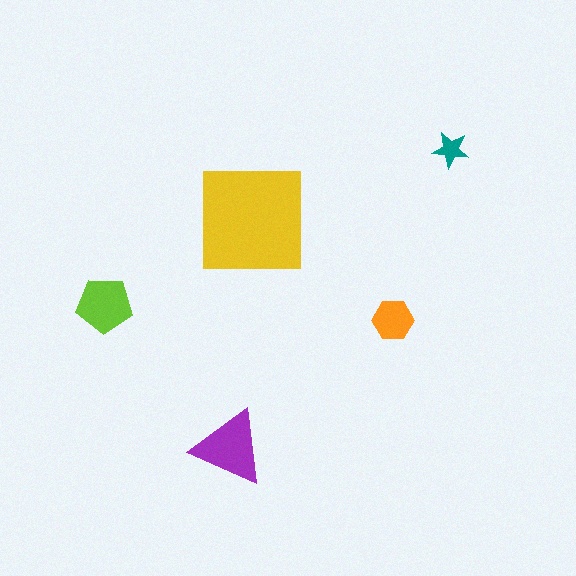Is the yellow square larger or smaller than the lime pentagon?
Larger.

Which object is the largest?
The yellow square.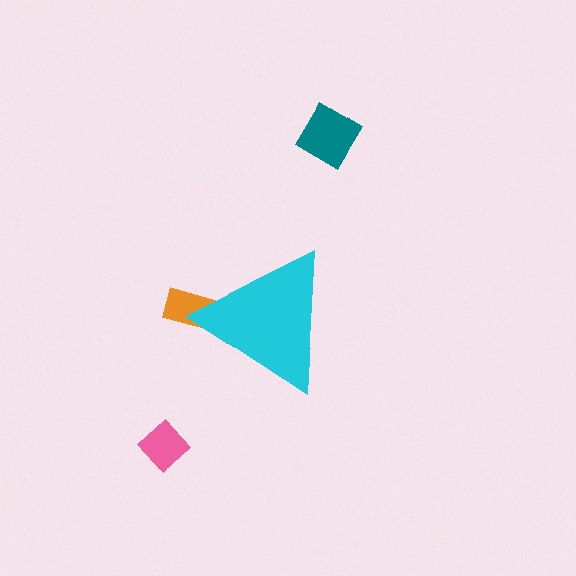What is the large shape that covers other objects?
A cyan triangle.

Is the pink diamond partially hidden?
No, the pink diamond is fully visible.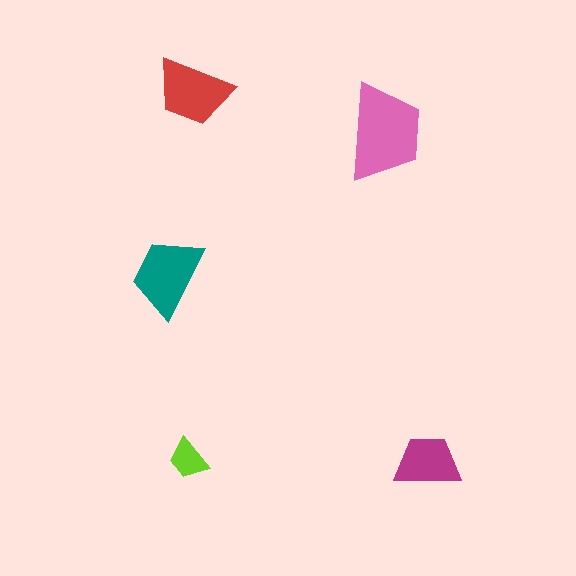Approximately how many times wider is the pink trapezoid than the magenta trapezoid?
About 1.5 times wider.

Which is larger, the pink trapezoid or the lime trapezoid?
The pink one.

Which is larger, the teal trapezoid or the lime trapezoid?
The teal one.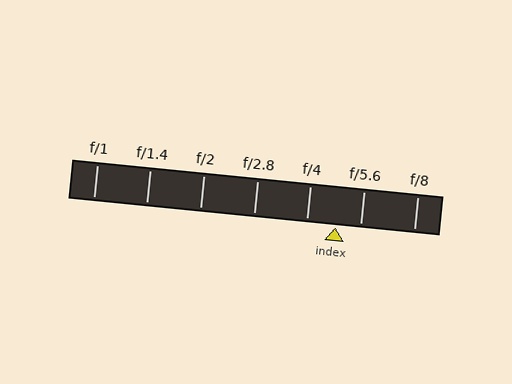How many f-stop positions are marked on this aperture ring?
There are 7 f-stop positions marked.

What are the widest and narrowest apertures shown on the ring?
The widest aperture shown is f/1 and the narrowest is f/8.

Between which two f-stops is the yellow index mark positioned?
The index mark is between f/4 and f/5.6.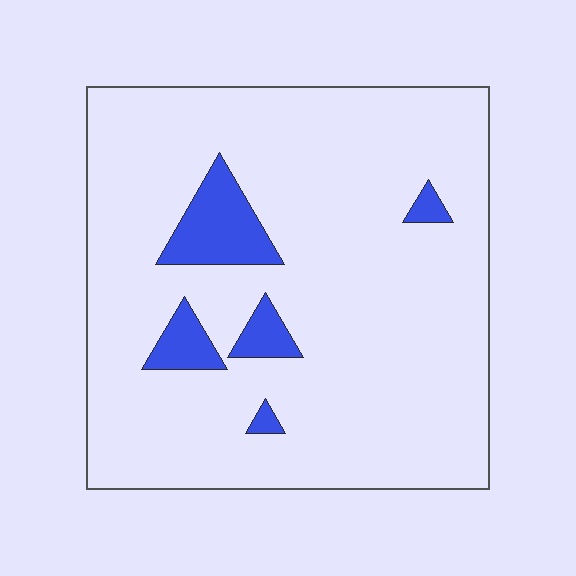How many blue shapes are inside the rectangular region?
5.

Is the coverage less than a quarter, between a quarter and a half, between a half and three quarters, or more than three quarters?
Less than a quarter.